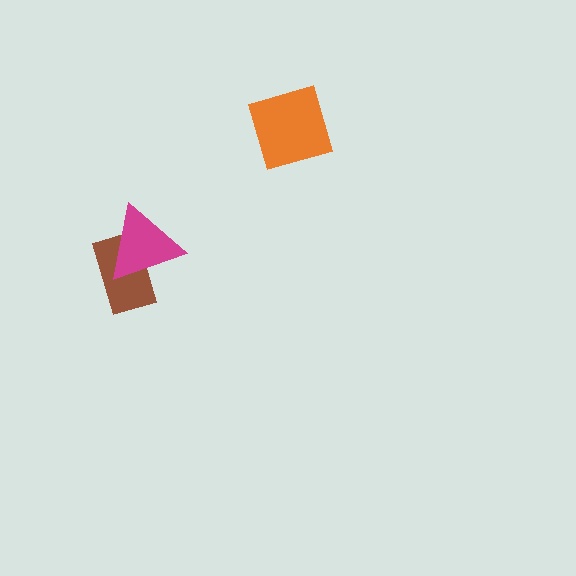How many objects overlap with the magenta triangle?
1 object overlaps with the magenta triangle.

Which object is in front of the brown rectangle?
The magenta triangle is in front of the brown rectangle.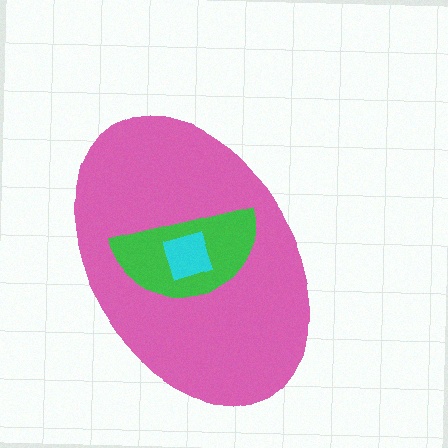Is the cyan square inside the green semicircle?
Yes.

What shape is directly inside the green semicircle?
The cyan square.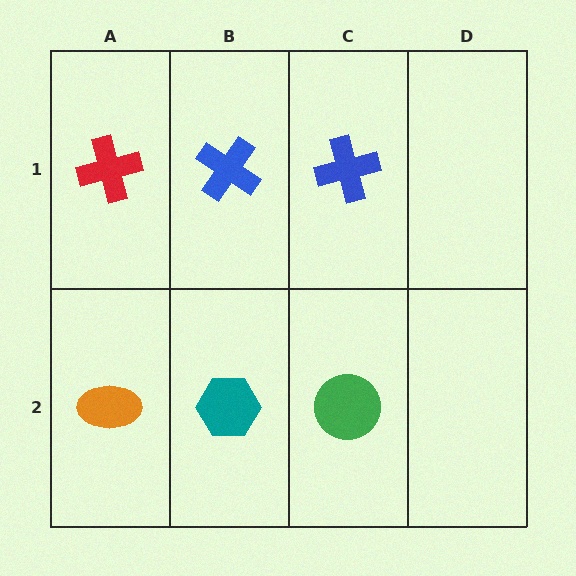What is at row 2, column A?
An orange ellipse.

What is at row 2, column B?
A teal hexagon.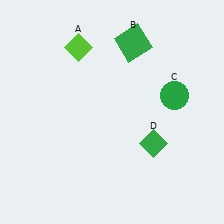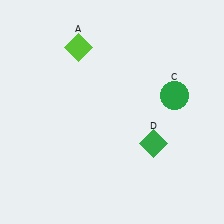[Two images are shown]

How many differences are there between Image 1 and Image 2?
There is 1 difference between the two images.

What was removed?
The green square (B) was removed in Image 2.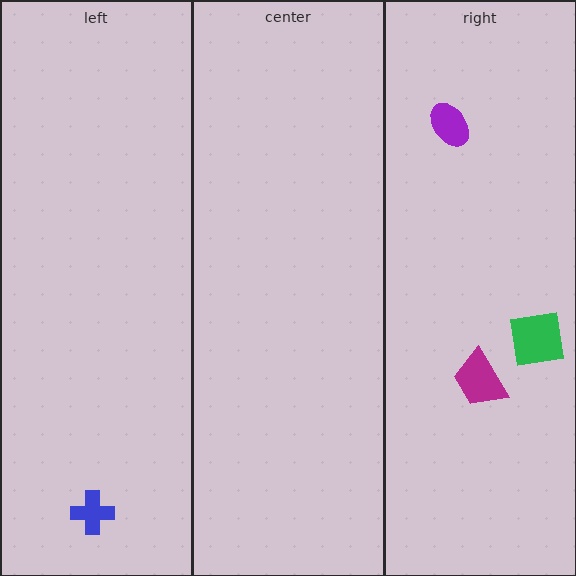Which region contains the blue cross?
The left region.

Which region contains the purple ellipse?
The right region.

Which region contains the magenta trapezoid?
The right region.